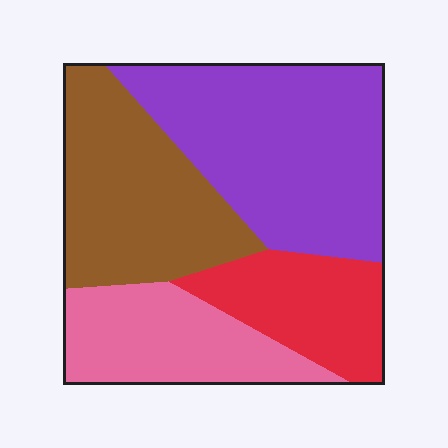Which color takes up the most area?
Purple, at roughly 35%.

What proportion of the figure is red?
Red takes up about one sixth (1/6) of the figure.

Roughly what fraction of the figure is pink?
Pink takes up about one fifth (1/5) of the figure.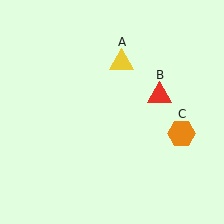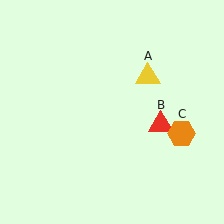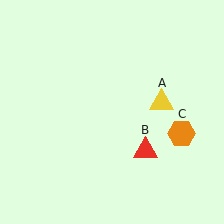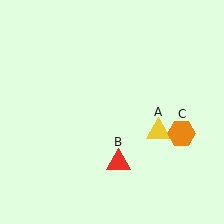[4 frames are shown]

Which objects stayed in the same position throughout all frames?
Orange hexagon (object C) remained stationary.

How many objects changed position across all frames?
2 objects changed position: yellow triangle (object A), red triangle (object B).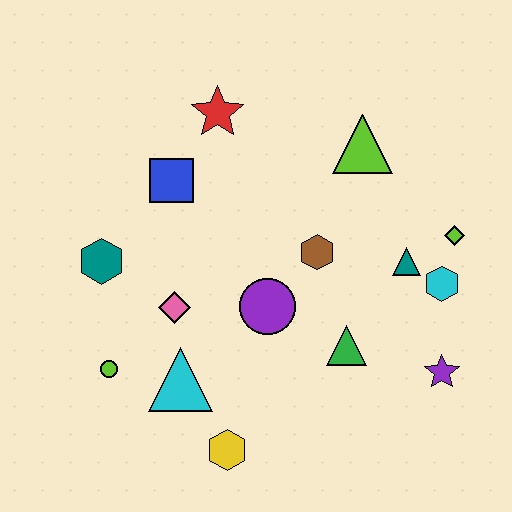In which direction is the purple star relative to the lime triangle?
The purple star is below the lime triangle.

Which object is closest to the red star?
The blue square is closest to the red star.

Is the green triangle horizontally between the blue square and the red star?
No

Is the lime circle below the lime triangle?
Yes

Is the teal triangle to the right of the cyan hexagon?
No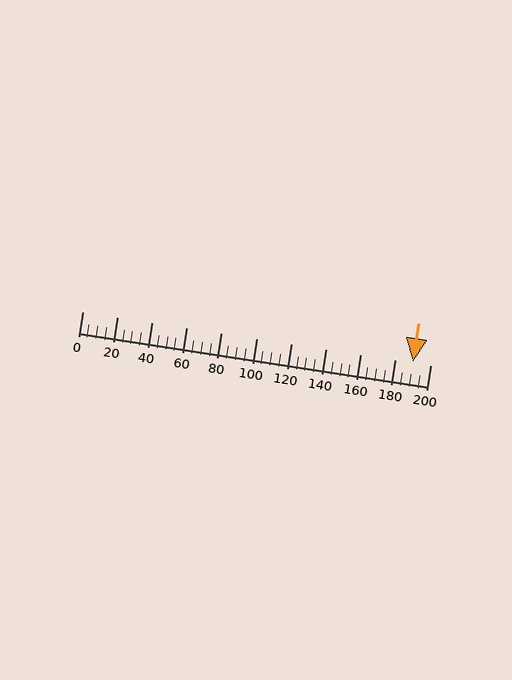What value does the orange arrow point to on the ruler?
The orange arrow points to approximately 190.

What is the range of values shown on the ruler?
The ruler shows values from 0 to 200.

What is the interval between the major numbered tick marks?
The major tick marks are spaced 20 units apart.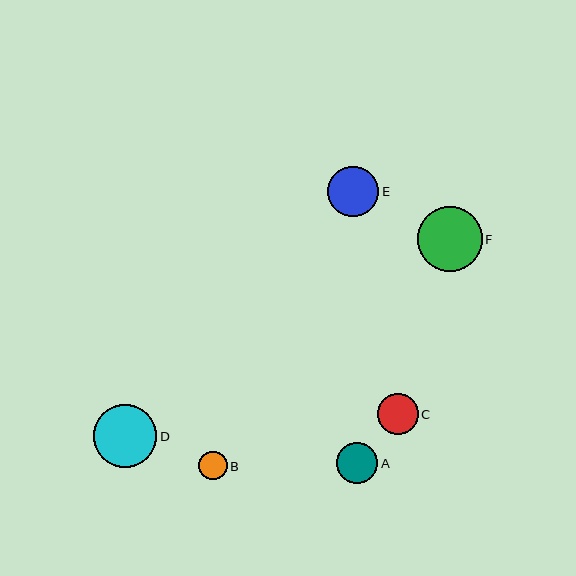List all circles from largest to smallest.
From largest to smallest: F, D, E, A, C, B.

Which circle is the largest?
Circle F is the largest with a size of approximately 65 pixels.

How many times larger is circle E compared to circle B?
Circle E is approximately 1.8 times the size of circle B.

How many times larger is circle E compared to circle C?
Circle E is approximately 1.2 times the size of circle C.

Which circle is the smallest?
Circle B is the smallest with a size of approximately 28 pixels.